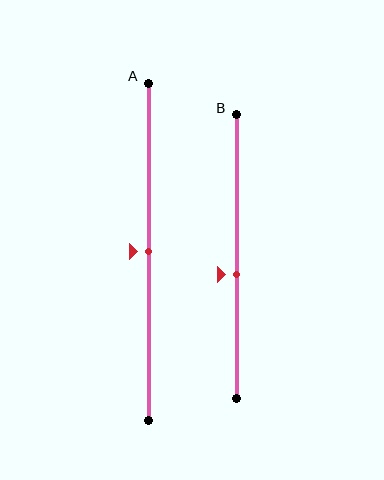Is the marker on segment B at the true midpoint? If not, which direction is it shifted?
No, the marker on segment B is shifted downward by about 6% of the segment length.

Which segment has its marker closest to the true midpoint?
Segment A has its marker closest to the true midpoint.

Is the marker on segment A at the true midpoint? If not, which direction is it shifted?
Yes, the marker on segment A is at the true midpoint.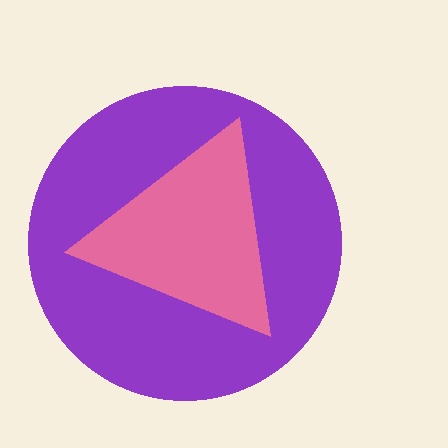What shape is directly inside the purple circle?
The pink triangle.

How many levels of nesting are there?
2.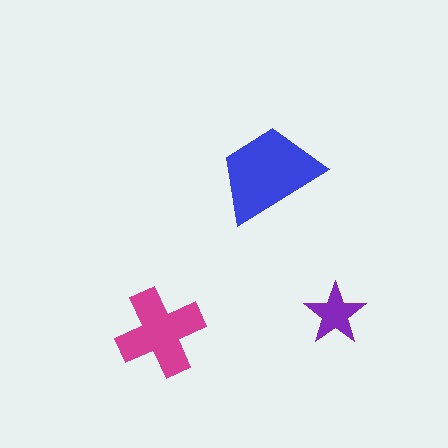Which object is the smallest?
The purple star.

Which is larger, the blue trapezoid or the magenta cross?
The blue trapezoid.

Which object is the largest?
The blue trapezoid.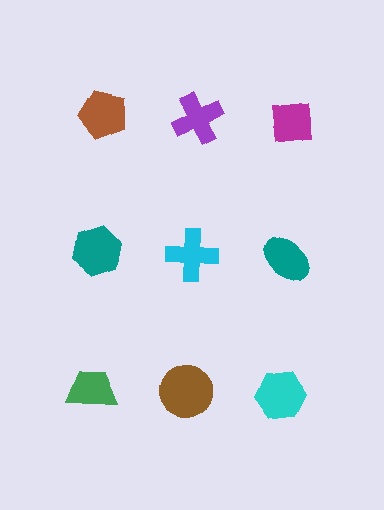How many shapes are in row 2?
3 shapes.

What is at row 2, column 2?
A cyan cross.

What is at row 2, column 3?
A teal ellipse.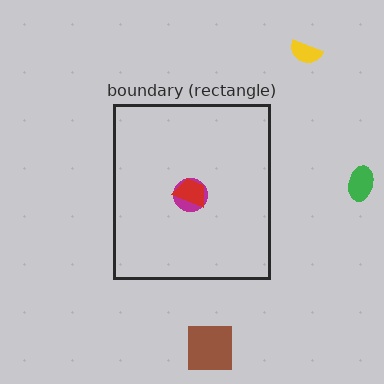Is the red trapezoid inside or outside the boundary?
Inside.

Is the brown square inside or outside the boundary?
Outside.